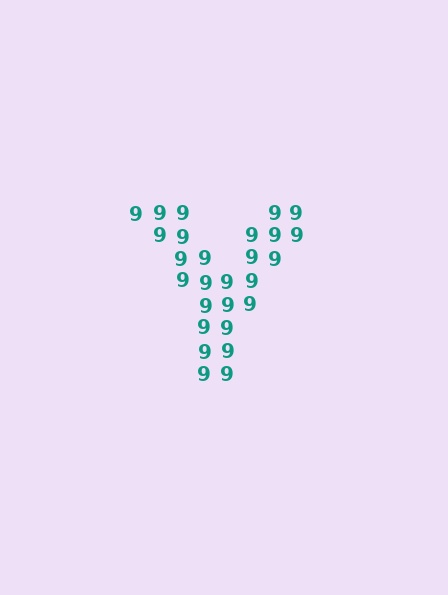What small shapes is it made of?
It is made of small digit 9's.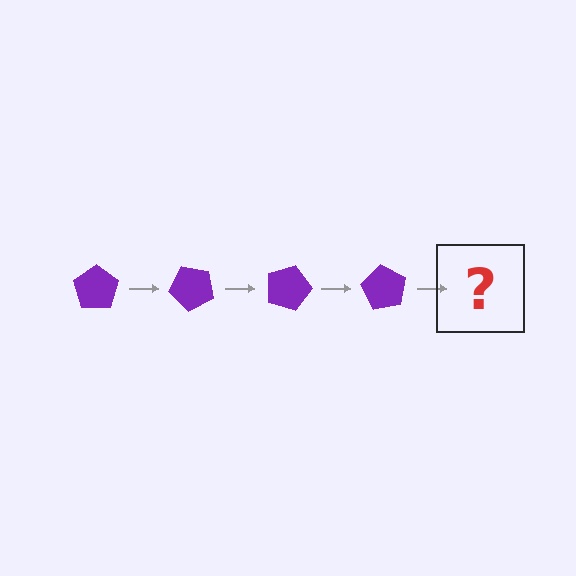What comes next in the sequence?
The next element should be a purple pentagon rotated 180 degrees.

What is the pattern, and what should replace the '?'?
The pattern is that the pentagon rotates 45 degrees each step. The '?' should be a purple pentagon rotated 180 degrees.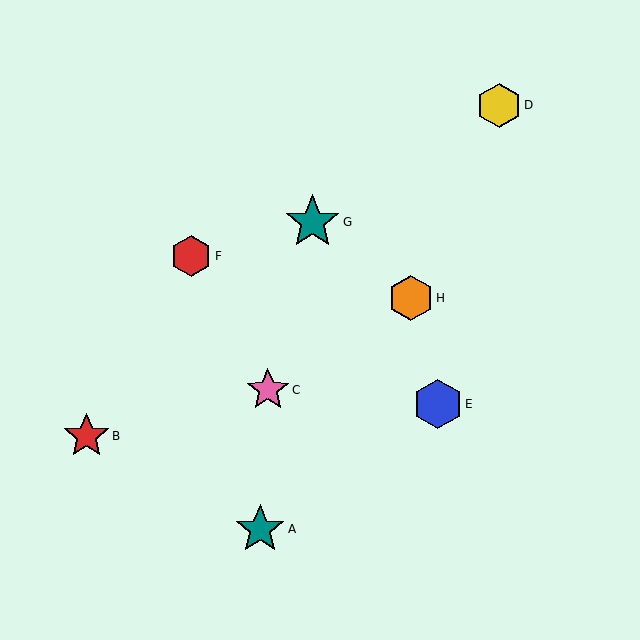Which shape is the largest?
The teal star (labeled G) is the largest.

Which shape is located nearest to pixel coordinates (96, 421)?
The red star (labeled B) at (86, 436) is nearest to that location.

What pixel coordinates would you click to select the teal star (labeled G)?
Click at (312, 222) to select the teal star G.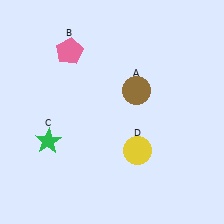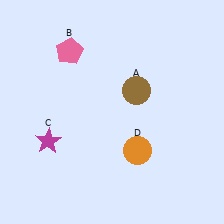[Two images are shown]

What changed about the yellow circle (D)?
In Image 1, D is yellow. In Image 2, it changed to orange.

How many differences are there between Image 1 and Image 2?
There are 2 differences between the two images.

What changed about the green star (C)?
In Image 1, C is green. In Image 2, it changed to magenta.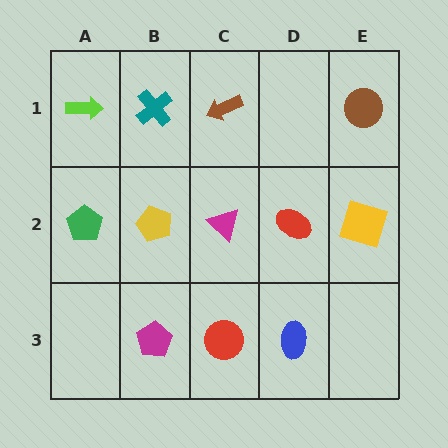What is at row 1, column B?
A teal cross.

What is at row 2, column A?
A green pentagon.